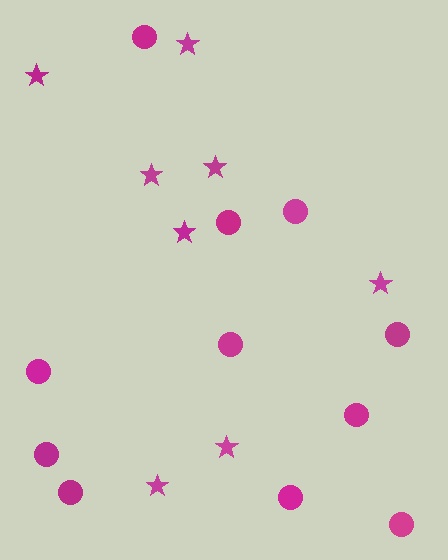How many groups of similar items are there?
There are 2 groups: one group of circles (11) and one group of stars (8).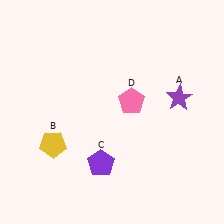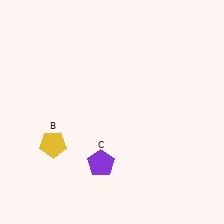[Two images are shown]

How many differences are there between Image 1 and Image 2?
There are 2 differences between the two images.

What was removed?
The purple star (A), the pink pentagon (D) were removed in Image 2.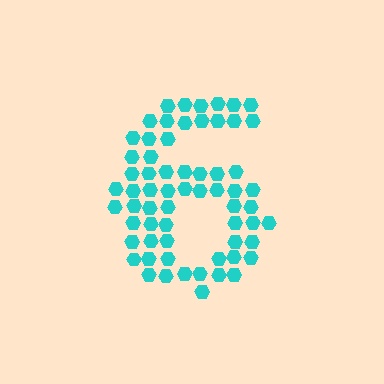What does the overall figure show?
The overall figure shows the digit 6.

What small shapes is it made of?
It is made of small hexagons.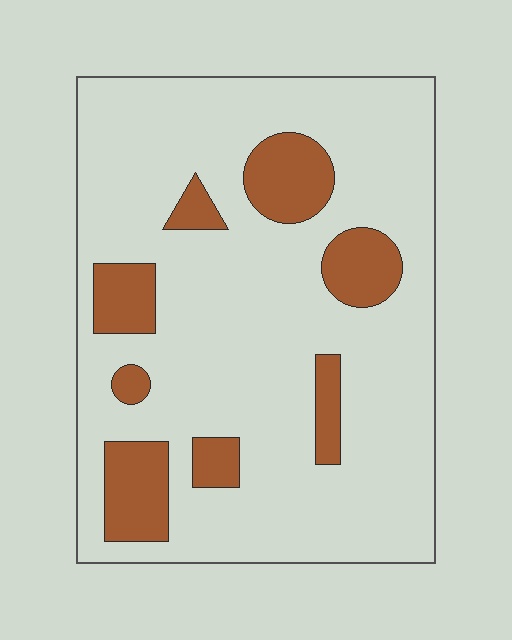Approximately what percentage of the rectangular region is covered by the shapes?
Approximately 20%.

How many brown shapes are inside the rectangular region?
8.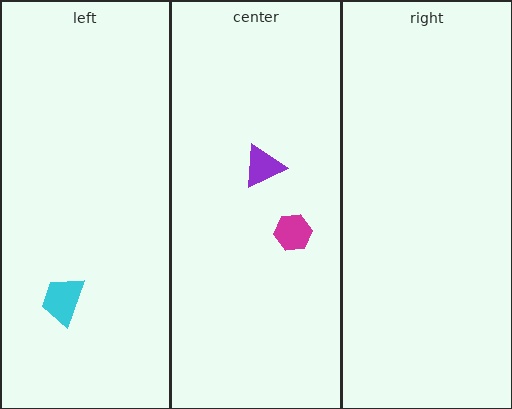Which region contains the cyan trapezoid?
The left region.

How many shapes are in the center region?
2.